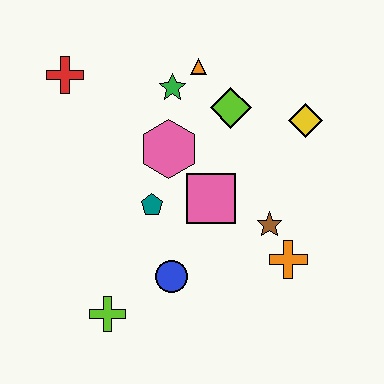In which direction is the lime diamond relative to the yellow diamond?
The lime diamond is to the left of the yellow diamond.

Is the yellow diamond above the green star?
No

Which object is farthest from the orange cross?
The red cross is farthest from the orange cross.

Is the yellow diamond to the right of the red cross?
Yes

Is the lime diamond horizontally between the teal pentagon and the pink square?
No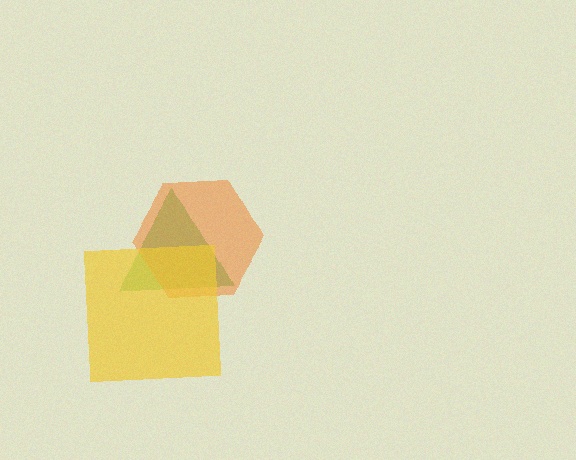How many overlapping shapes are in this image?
There are 3 overlapping shapes in the image.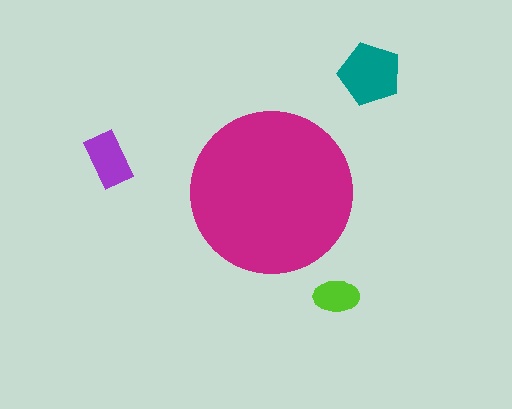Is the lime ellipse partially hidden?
No, the lime ellipse is fully visible.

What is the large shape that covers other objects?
A magenta circle.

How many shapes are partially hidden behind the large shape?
0 shapes are partially hidden.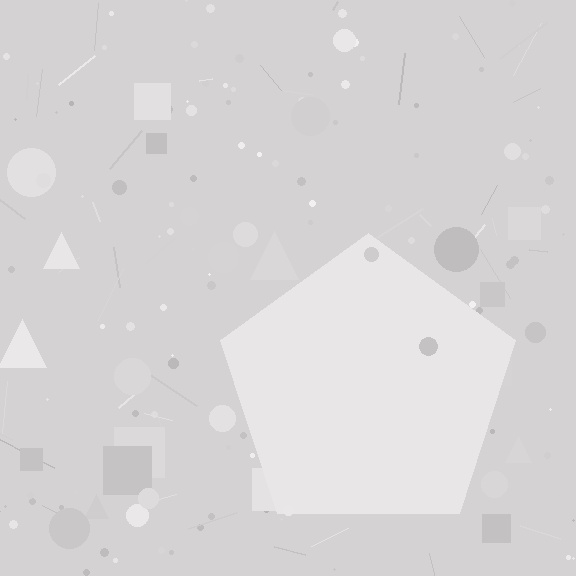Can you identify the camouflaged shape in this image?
The camouflaged shape is a pentagon.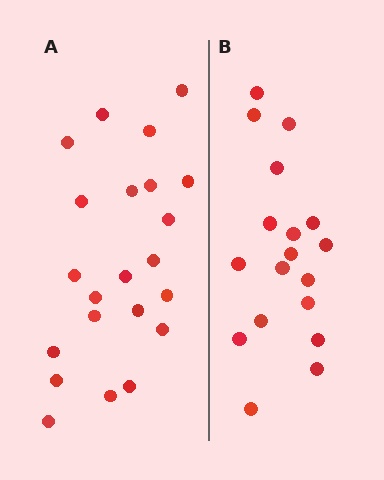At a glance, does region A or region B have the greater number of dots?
Region A (the left region) has more dots.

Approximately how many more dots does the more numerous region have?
Region A has about 4 more dots than region B.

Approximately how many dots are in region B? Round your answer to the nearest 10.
About 20 dots. (The exact count is 18, which rounds to 20.)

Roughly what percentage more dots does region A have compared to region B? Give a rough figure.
About 20% more.